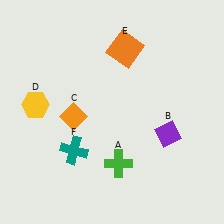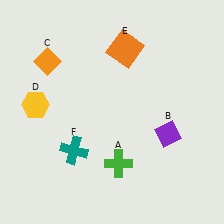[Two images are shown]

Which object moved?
The orange diamond (C) moved up.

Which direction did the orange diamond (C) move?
The orange diamond (C) moved up.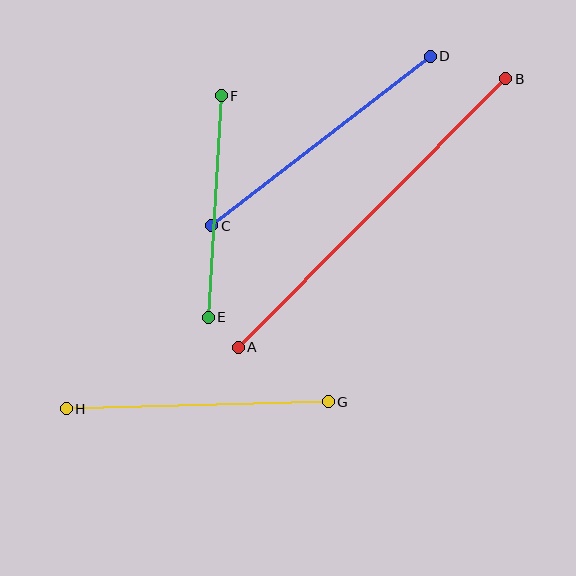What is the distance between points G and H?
The distance is approximately 262 pixels.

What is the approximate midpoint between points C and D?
The midpoint is at approximately (321, 141) pixels.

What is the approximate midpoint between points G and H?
The midpoint is at approximately (197, 405) pixels.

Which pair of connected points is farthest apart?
Points A and B are farthest apart.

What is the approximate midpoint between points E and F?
The midpoint is at approximately (215, 206) pixels.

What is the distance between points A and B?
The distance is approximately 379 pixels.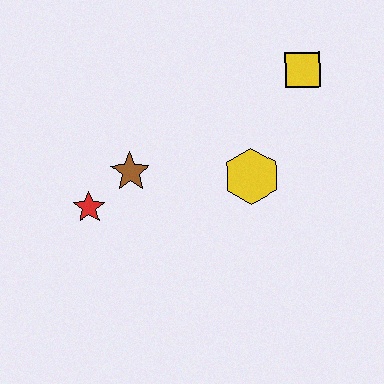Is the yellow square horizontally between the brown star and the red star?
No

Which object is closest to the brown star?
The red star is closest to the brown star.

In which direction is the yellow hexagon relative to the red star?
The yellow hexagon is to the right of the red star.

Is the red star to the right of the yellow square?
No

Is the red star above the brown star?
No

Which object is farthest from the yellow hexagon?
The red star is farthest from the yellow hexagon.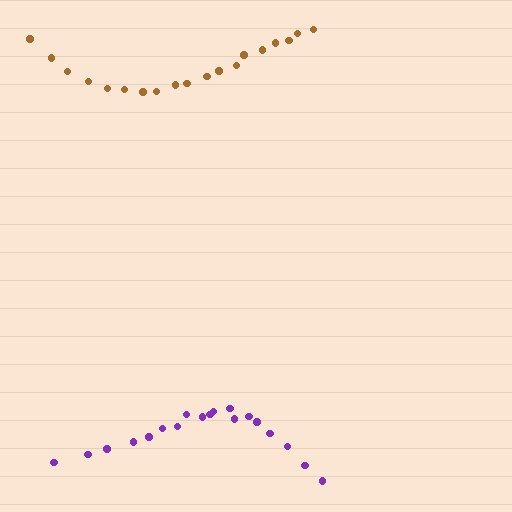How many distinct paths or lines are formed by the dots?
There are 2 distinct paths.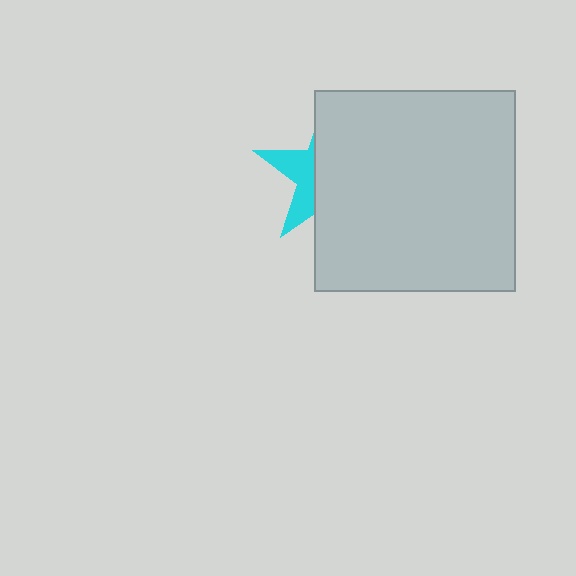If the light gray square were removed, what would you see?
You would see the complete cyan star.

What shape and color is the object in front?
The object in front is a light gray square.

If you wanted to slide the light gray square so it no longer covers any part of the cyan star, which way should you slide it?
Slide it right — that is the most direct way to separate the two shapes.